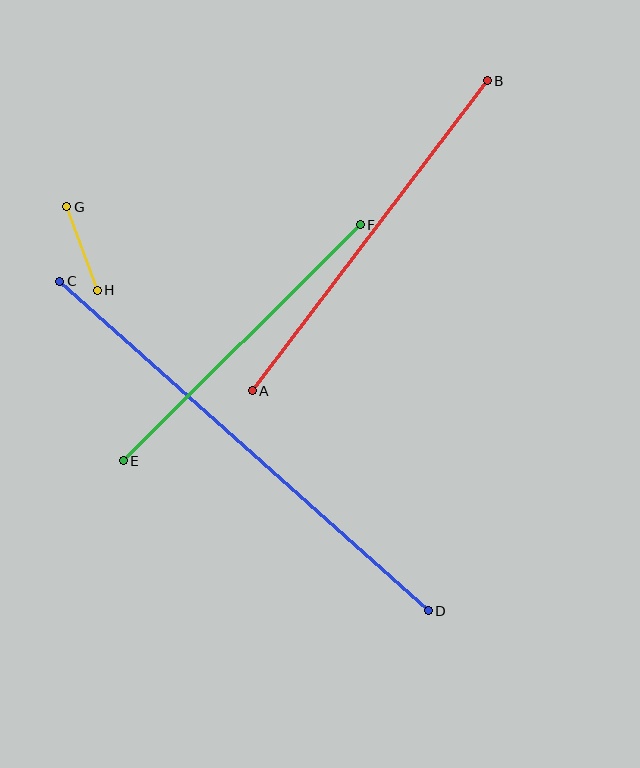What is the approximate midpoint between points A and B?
The midpoint is at approximately (370, 236) pixels.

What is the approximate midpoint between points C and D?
The midpoint is at approximately (244, 446) pixels.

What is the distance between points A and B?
The distance is approximately 389 pixels.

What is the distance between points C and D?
The distance is approximately 494 pixels.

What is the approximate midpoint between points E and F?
The midpoint is at approximately (242, 343) pixels.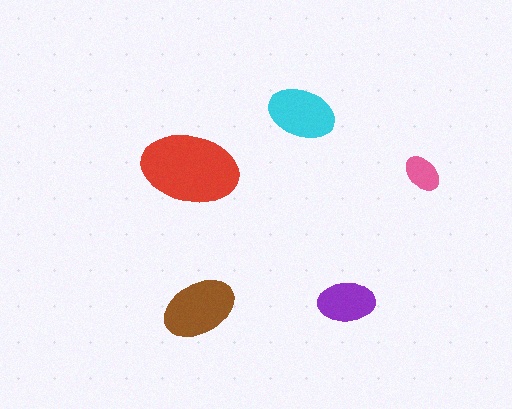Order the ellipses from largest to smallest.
the red one, the brown one, the cyan one, the purple one, the pink one.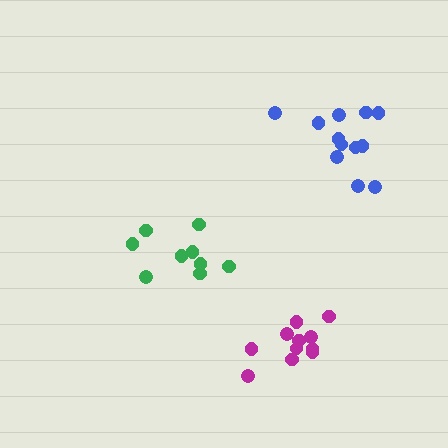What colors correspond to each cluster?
The clusters are colored: blue, green, magenta.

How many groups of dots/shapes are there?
There are 3 groups.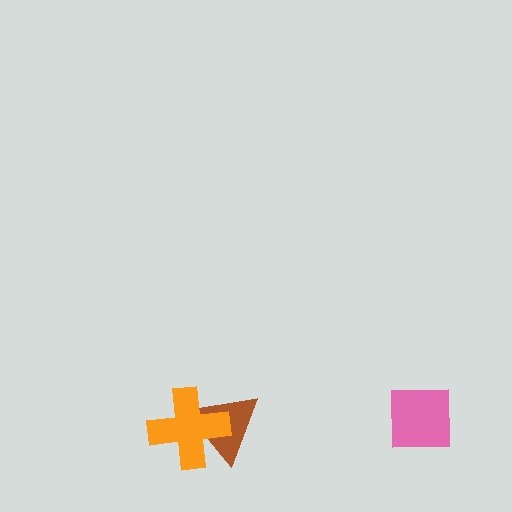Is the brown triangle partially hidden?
Yes, it is partially covered by another shape.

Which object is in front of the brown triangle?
The orange cross is in front of the brown triangle.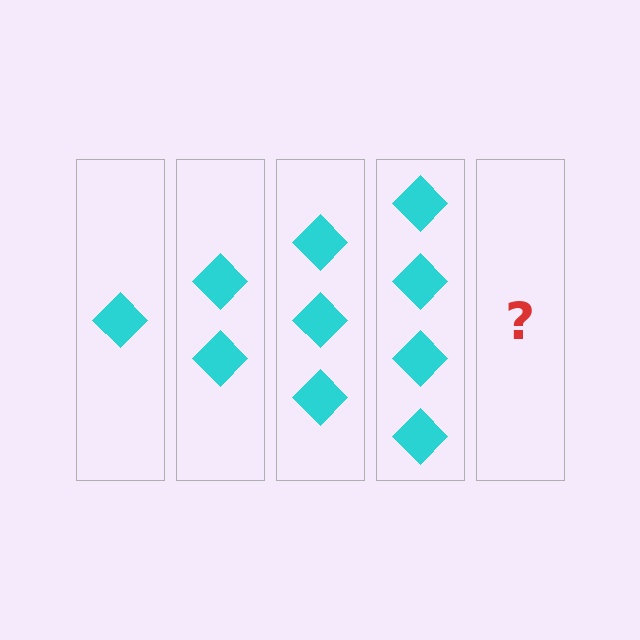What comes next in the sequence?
The next element should be 5 diamonds.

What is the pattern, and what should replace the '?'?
The pattern is that each step adds one more diamond. The '?' should be 5 diamonds.